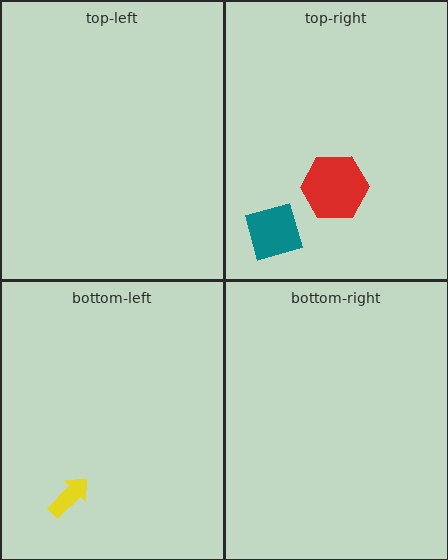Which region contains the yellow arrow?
The bottom-left region.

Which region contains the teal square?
The top-right region.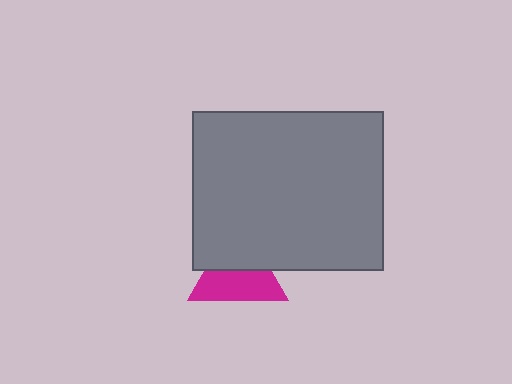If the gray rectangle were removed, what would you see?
You would see the complete magenta triangle.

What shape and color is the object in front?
The object in front is a gray rectangle.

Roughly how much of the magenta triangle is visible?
About half of it is visible (roughly 56%).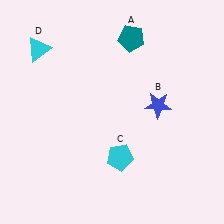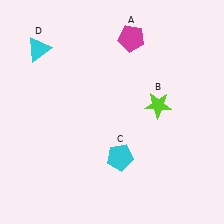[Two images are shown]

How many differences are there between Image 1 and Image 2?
There are 2 differences between the two images.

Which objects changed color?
A changed from teal to magenta. B changed from blue to lime.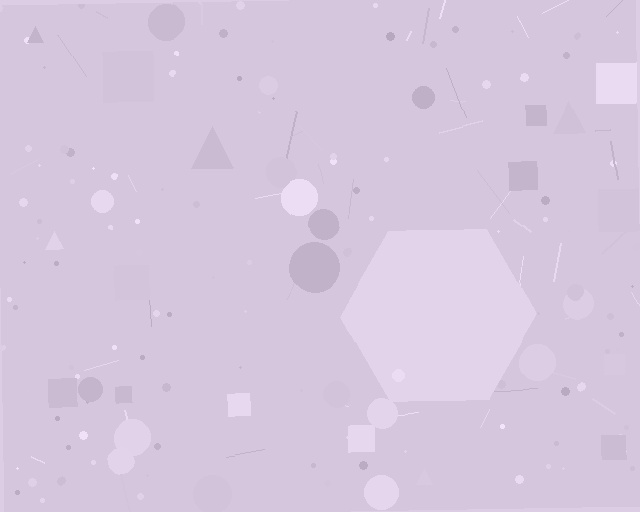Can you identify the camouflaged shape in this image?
The camouflaged shape is a hexagon.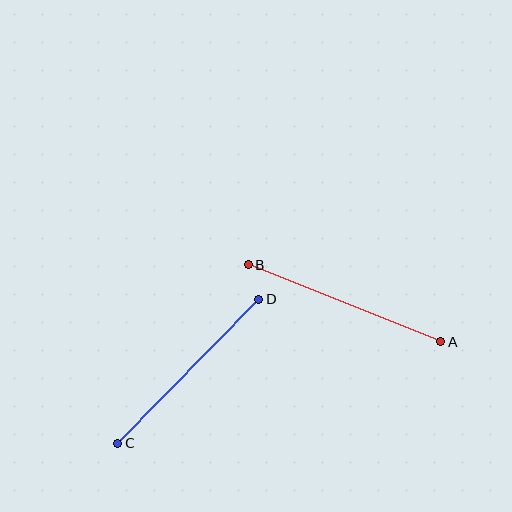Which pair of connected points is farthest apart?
Points A and B are farthest apart.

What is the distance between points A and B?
The distance is approximately 207 pixels.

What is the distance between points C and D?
The distance is approximately 202 pixels.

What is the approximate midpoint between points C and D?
The midpoint is at approximately (188, 371) pixels.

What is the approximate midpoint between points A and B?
The midpoint is at approximately (344, 303) pixels.